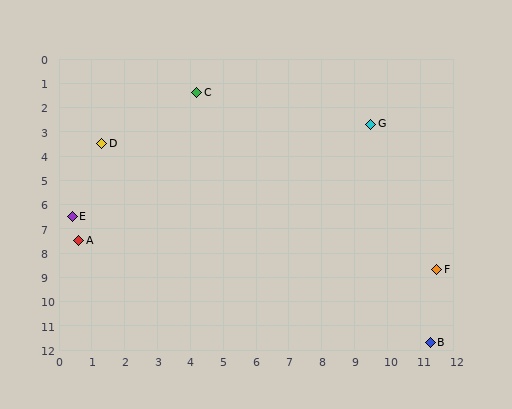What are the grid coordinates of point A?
Point A is at approximately (0.6, 7.5).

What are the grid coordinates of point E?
Point E is at approximately (0.4, 6.5).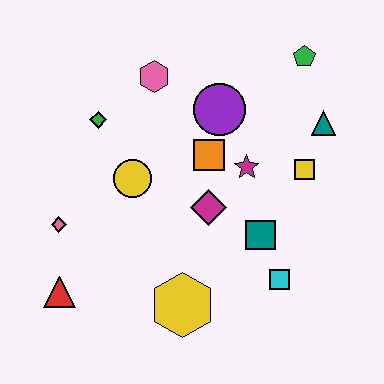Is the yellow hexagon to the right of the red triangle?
Yes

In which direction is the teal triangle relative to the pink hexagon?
The teal triangle is to the right of the pink hexagon.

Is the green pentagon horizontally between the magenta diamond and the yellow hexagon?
No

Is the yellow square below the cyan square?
No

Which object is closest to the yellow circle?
The green diamond is closest to the yellow circle.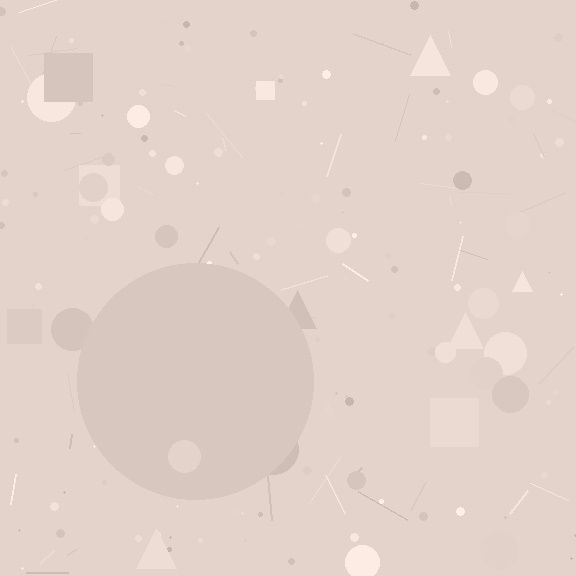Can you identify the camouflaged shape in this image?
The camouflaged shape is a circle.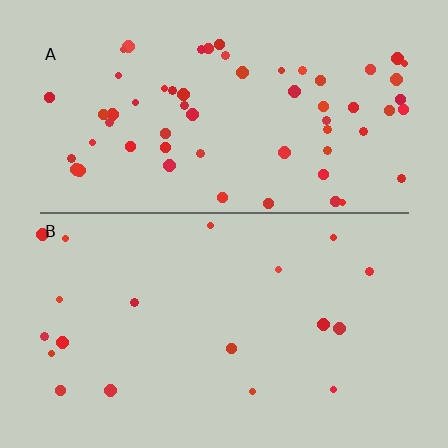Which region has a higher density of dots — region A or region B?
A (the top).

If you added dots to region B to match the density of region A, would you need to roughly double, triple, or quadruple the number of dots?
Approximately triple.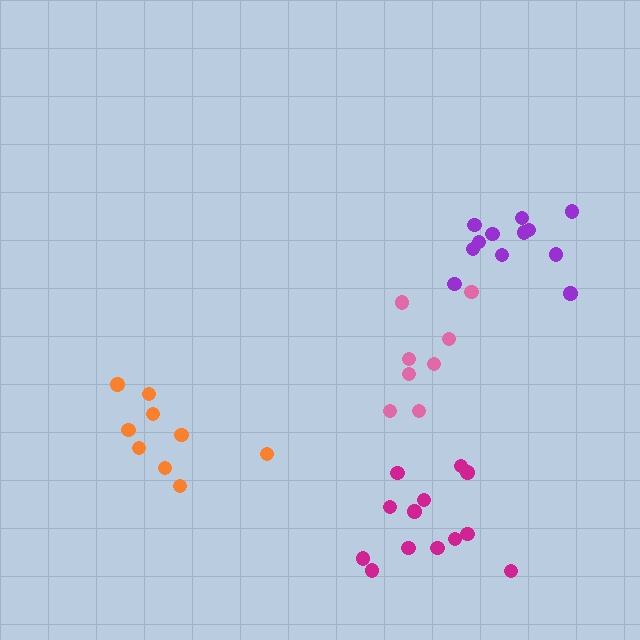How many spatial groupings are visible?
There are 4 spatial groupings.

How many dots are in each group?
Group 1: 12 dots, Group 2: 13 dots, Group 3: 8 dots, Group 4: 9 dots (42 total).